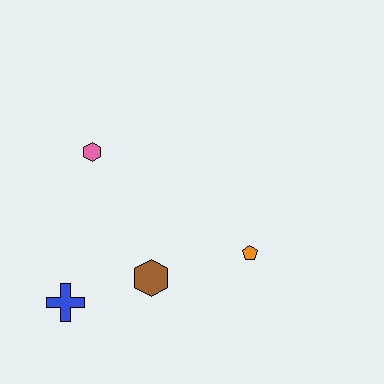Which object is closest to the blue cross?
The brown hexagon is closest to the blue cross.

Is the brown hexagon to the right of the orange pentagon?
No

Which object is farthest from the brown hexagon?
The pink hexagon is farthest from the brown hexagon.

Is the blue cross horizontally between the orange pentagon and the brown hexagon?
No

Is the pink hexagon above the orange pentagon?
Yes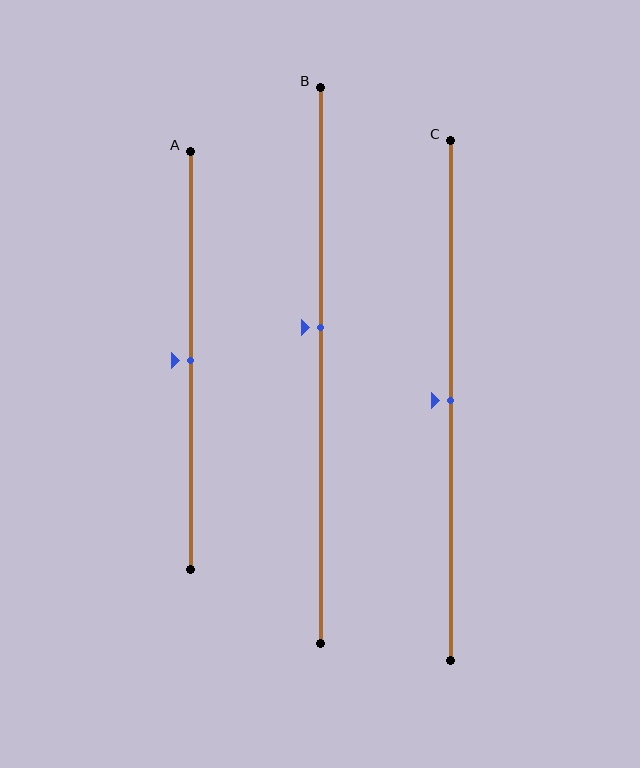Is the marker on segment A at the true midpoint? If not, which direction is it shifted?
Yes, the marker on segment A is at the true midpoint.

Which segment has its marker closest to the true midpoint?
Segment A has its marker closest to the true midpoint.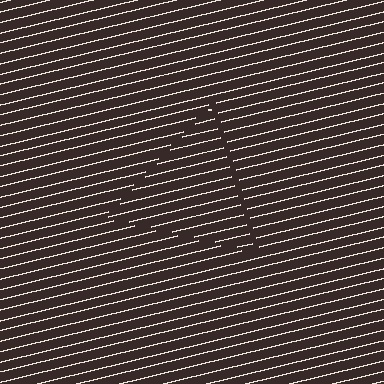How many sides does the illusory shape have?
3 sides — the line-ends trace a triangle.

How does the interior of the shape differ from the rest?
The interior of the shape contains the same grating, shifted by half a period — the contour is defined by the phase discontinuity where line-ends from the inner and outer gratings abut.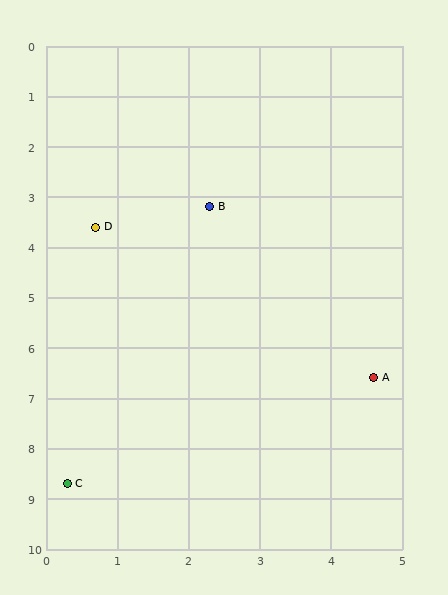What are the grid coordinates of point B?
Point B is at approximately (2.3, 3.2).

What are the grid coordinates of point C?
Point C is at approximately (0.3, 8.7).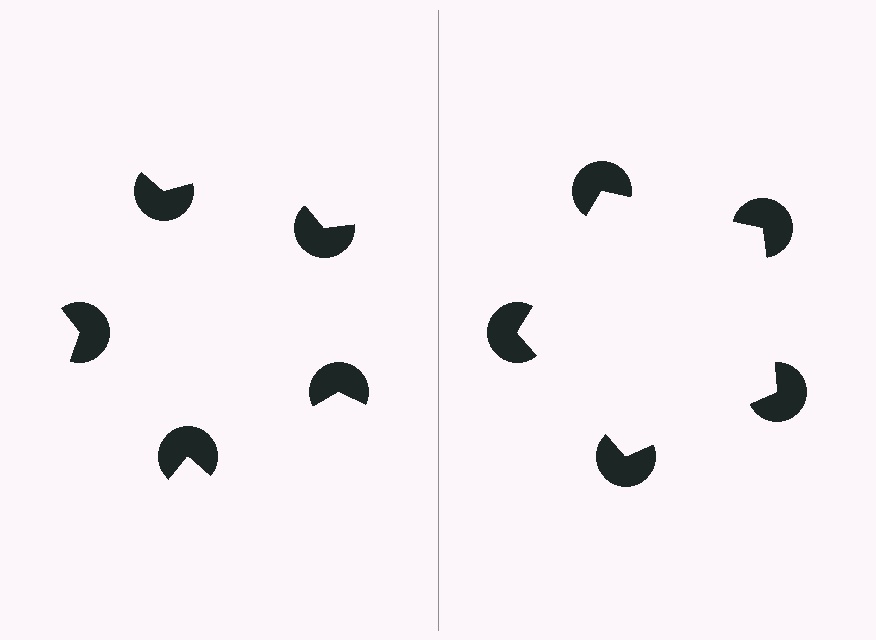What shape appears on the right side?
An illusory pentagon.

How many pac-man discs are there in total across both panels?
10 — 5 on each side.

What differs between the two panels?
The pac-man discs are positioned identically on both sides; only the wedge orientations differ. On the right they align to a pentagon; on the left they are misaligned.